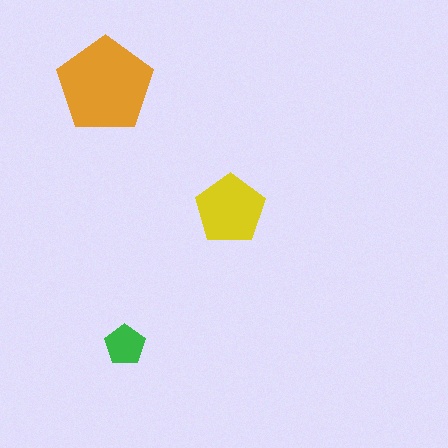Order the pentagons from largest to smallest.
the orange one, the yellow one, the green one.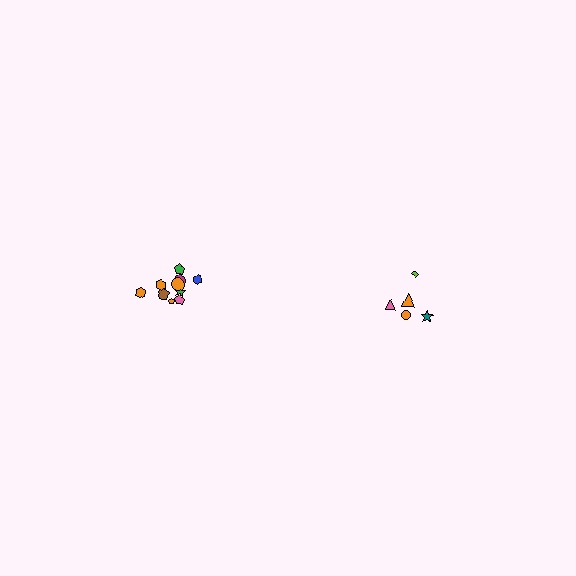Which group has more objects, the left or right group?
The left group.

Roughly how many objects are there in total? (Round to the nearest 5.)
Roughly 15 objects in total.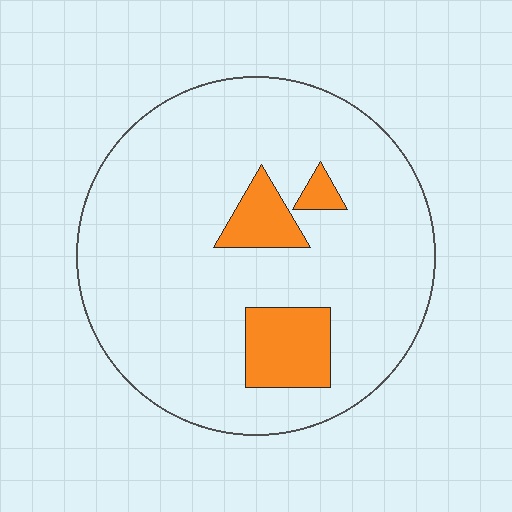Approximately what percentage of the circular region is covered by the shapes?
Approximately 10%.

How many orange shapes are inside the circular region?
3.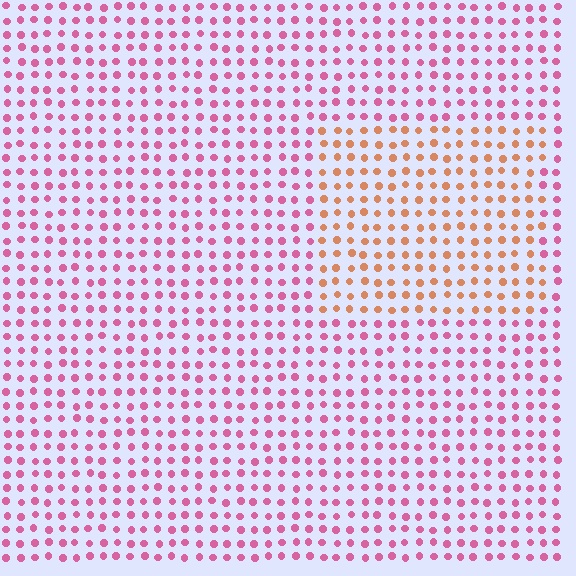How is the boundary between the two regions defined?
The boundary is defined purely by a slight shift in hue (about 51 degrees). Spacing, size, and orientation are identical on both sides.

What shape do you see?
I see a rectangle.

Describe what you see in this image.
The image is filled with small pink elements in a uniform arrangement. A rectangle-shaped region is visible where the elements are tinted to a slightly different hue, forming a subtle color boundary.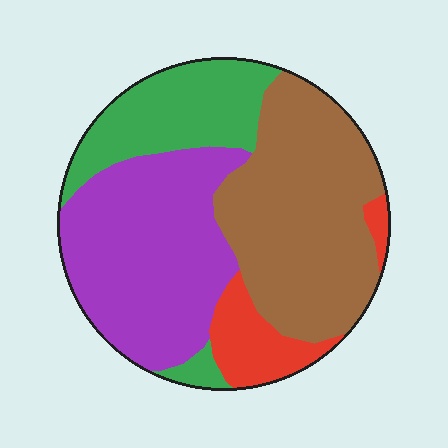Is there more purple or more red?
Purple.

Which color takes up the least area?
Red, at roughly 10%.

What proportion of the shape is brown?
Brown covers about 35% of the shape.